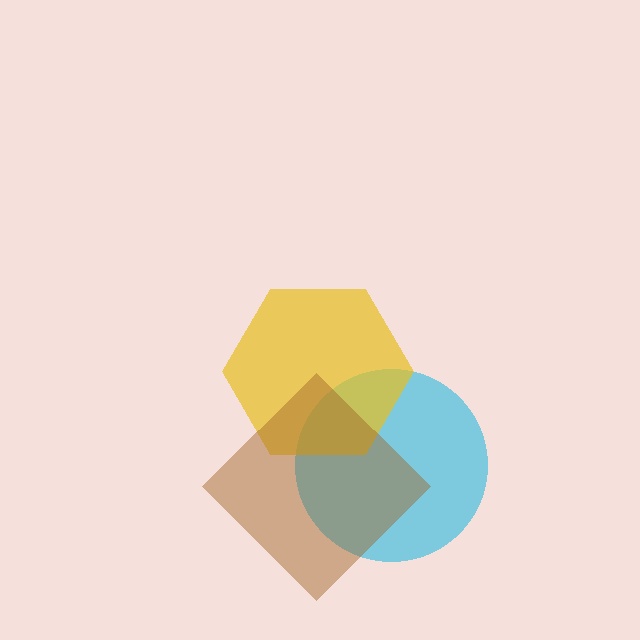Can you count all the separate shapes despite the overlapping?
Yes, there are 3 separate shapes.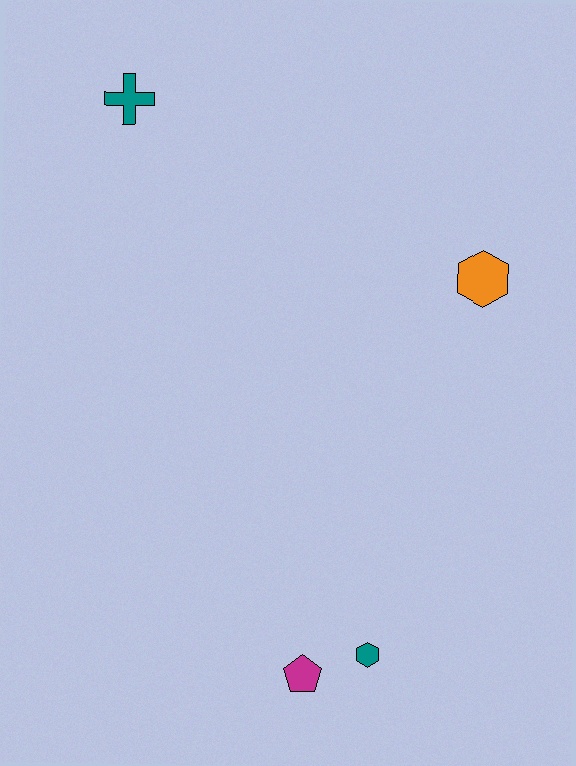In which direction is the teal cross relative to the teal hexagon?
The teal cross is above the teal hexagon.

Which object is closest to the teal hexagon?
The magenta pentagon is closest to the teal hexagon.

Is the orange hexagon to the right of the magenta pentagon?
Yes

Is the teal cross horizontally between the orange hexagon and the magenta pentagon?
No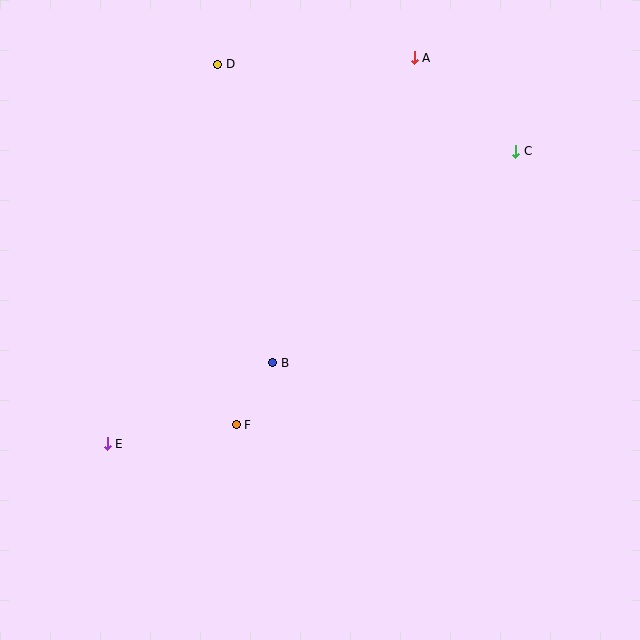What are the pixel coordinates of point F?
Point F is at (236, 425).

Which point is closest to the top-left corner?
Point D is closest to the top-left corner.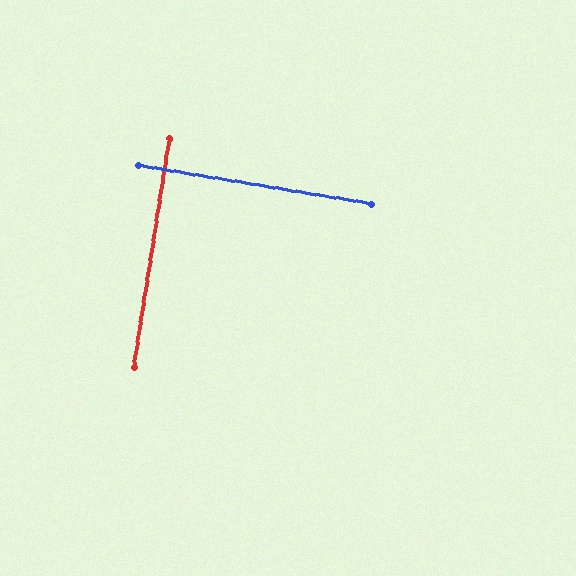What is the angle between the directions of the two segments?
Approximately 89 degrees.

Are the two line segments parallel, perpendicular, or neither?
Perpendicular — they meet at approximately 89°.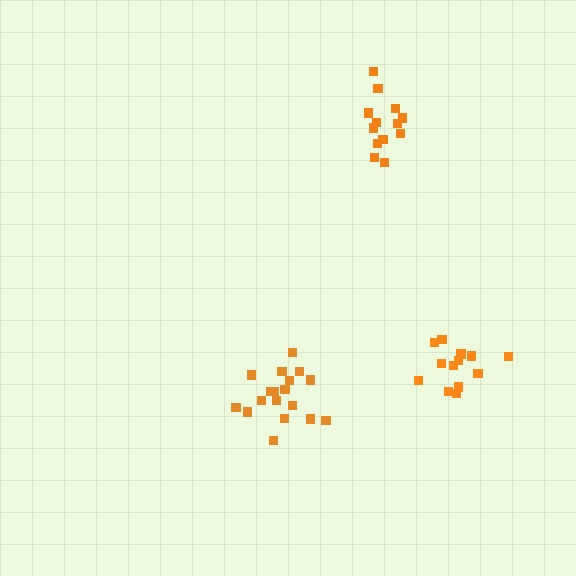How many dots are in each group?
Group 1: 18 dots, Group 2: 13 dots, Group 3: 13 dots (44 total).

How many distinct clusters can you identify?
There are 3 distinct clusters.